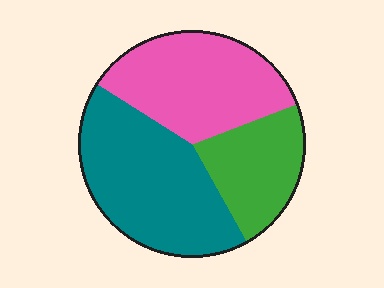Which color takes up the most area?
Teal, at roughly 40%.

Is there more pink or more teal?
Teal.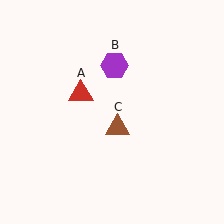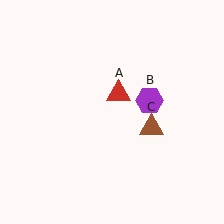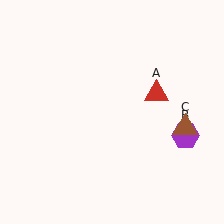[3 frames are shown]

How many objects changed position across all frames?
3 objects changed position: red triangle (object A), purple hexagon (object B), brown triangle (object C).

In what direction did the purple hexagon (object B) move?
The purple hexagon (object B) moved down and to the right.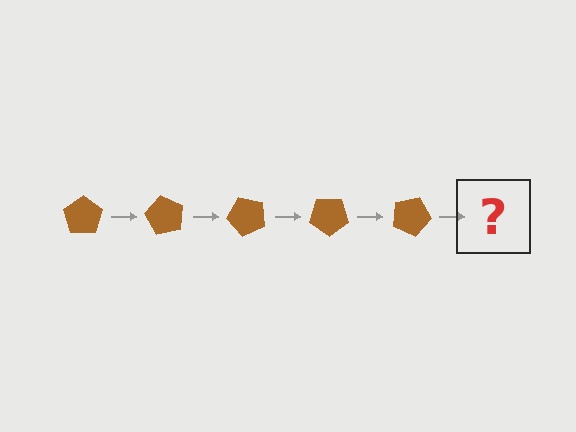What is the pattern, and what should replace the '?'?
The pattern is that the pentagon rotates 60 degrees each step. The '?' should be a brown pentagon rotated 300 degrees.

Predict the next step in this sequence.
The next step is a brown pentagon rotated 300 degrees.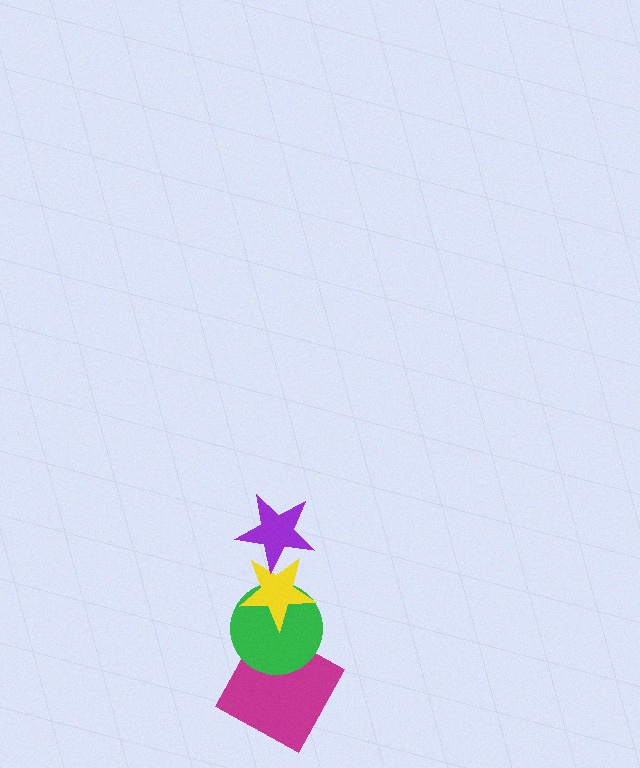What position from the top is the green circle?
The green circle is 3rd from the top.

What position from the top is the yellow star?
The yellow star is 2nd from the top.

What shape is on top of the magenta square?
The green circle is on top of the magenta square.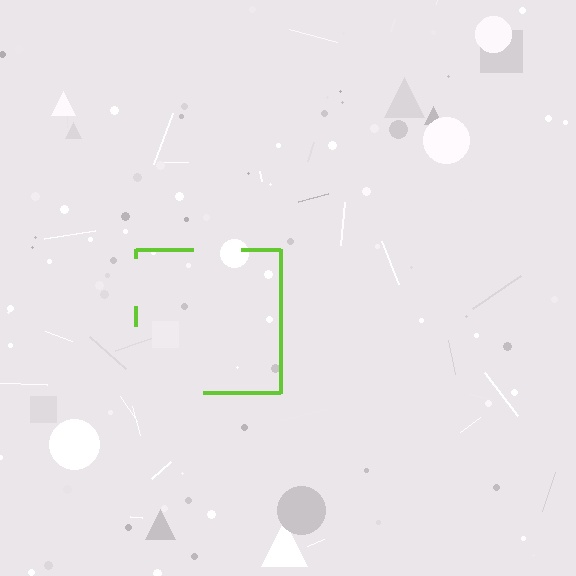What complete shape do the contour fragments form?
The contour fragments form a square.